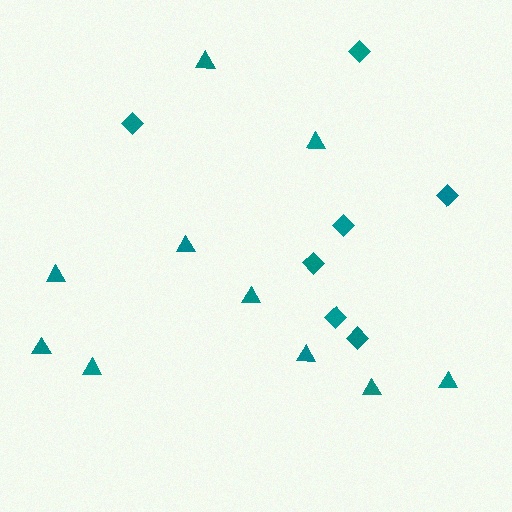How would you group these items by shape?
There are 2 groups: one group of triangles (10) and one group of diamonds (7).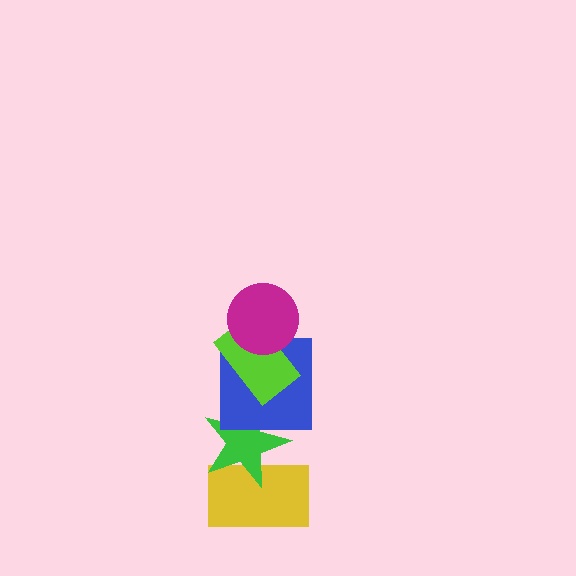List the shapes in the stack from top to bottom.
From top to bottom: the magenta circle, the lime rectangle, the blue square, the green star, the yellow rectangle.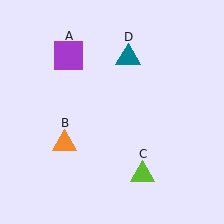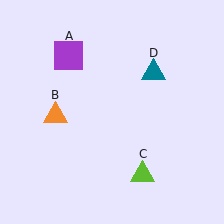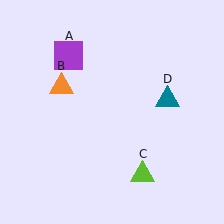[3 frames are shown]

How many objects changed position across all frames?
2 objects changed position: orange triangle (object B), teal triangle (object D).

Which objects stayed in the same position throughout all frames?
Purple square (object A) and lime triangle (object C) remained stationary.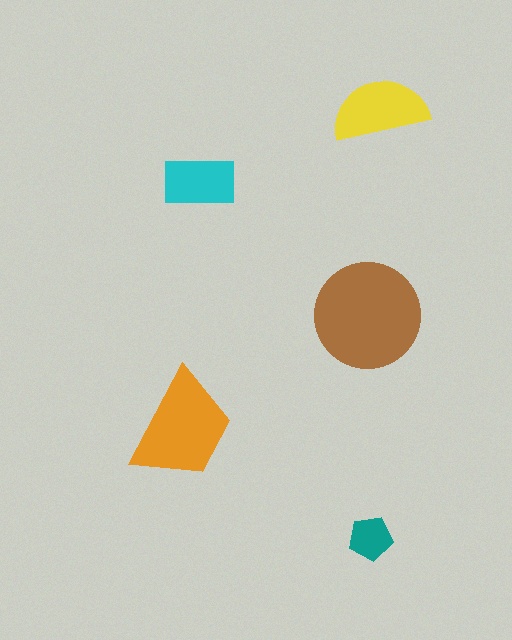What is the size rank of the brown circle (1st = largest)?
1st.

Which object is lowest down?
The teal pentagon is bottommost.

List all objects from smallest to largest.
The teal pentagon, the cyan rectangle, the yellow semicircle, the orange trapezoid, the brown circle.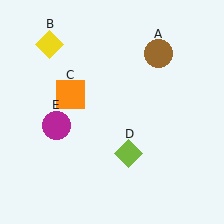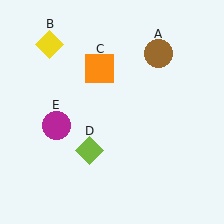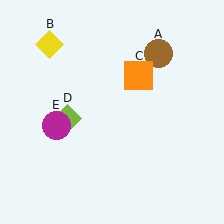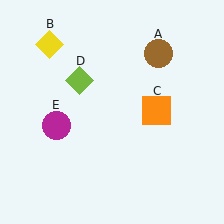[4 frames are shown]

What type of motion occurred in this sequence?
The orange square (object C), lime diamond (object D) rotated clockwise around the center of the scene.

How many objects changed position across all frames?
2 objects changed position: orange square (object C), lime diamond (object D).